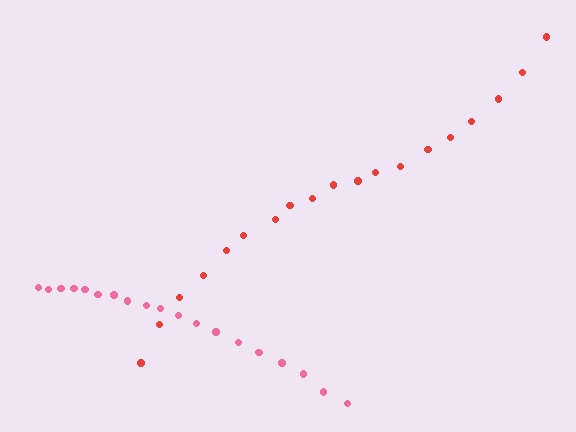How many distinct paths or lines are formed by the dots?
There are 2 distinct paths.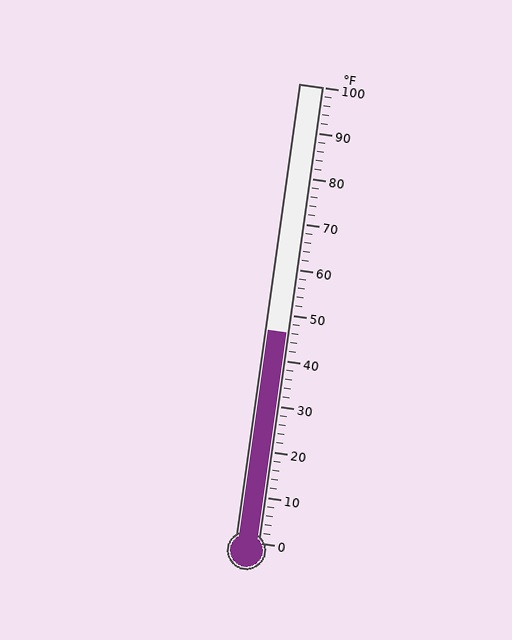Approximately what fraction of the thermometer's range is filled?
The thermometer is filled to approximately 45% of its range.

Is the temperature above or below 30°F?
The temperature is above 30°F.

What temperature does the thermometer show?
The thermometer shows approximately 46°F.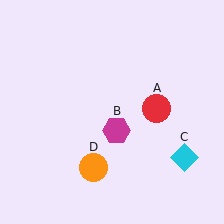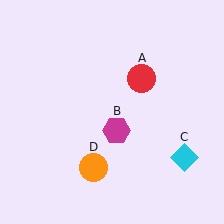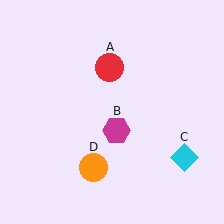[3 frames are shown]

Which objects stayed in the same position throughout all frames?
Magenta hexagon (object B) and cyan diamond (object C) and orange circle (object D) remained stationary.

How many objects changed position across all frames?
1 object changed position: red circle (object A).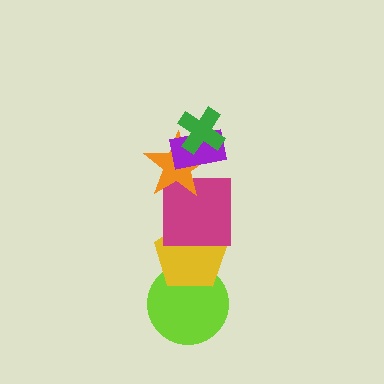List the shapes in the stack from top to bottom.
From top to bottom: the green cross, the purple rectangle, the orange star, the magenta square, the yellow pentagon, the lime circle.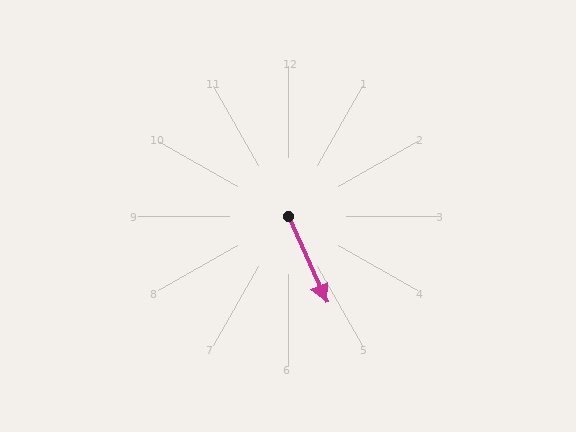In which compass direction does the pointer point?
Southeast.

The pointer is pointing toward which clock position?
Roughly 5 o'clock.